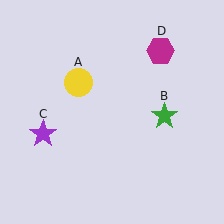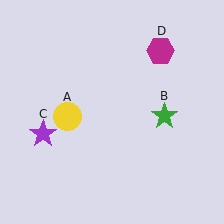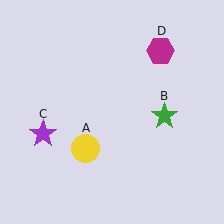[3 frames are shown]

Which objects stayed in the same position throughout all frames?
Green star (object B) and purple star (object C) and magenta hexagon (object D) remained stationary.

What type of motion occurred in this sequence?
The yellow circle (object A) rotated counterclockwise around the center of the scene.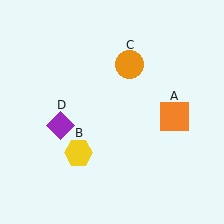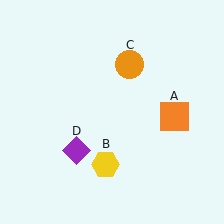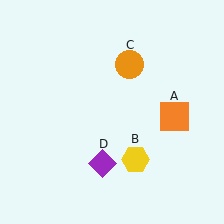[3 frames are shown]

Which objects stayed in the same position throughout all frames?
Orange square (object A) and orange circle (object C) remained stationary.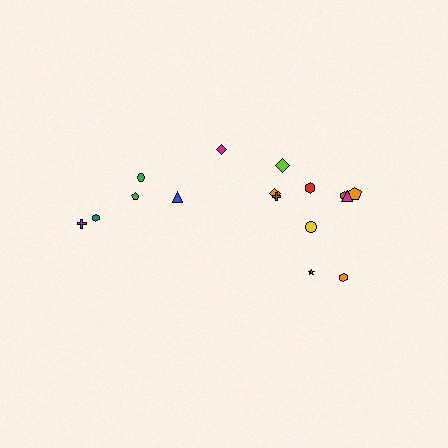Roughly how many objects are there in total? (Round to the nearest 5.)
Roughly 15 objects in total.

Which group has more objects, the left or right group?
The right group.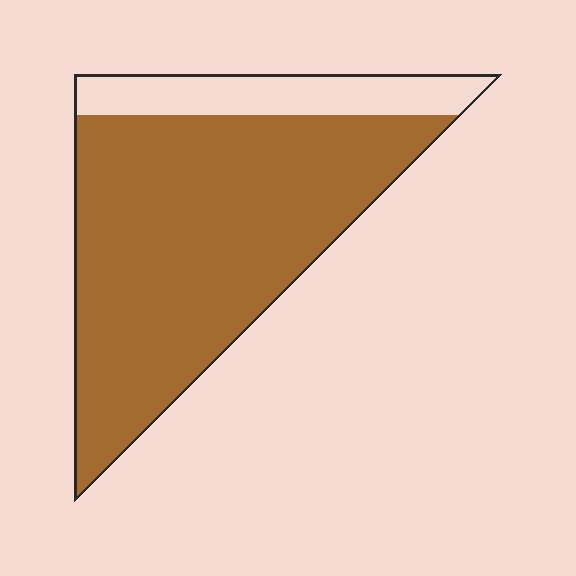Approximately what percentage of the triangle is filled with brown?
Approximately 80%.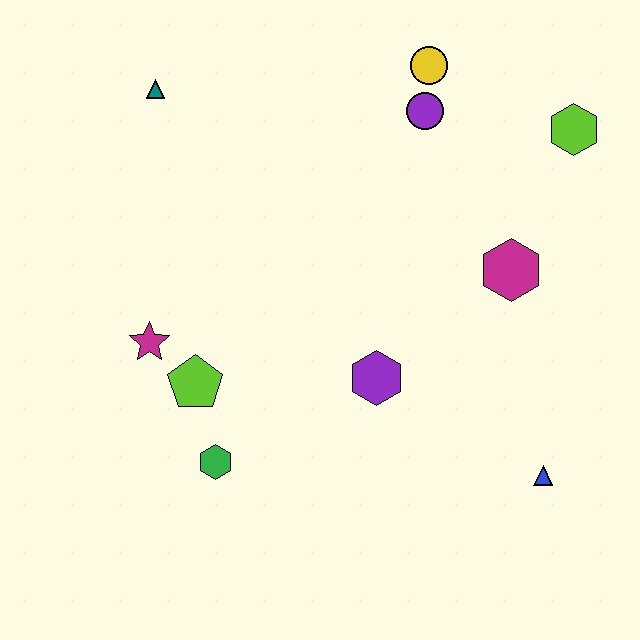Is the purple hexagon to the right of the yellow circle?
No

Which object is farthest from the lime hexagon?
The green hexagon is farthest from the lime hexagon.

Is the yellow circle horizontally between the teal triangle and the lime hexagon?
Yes